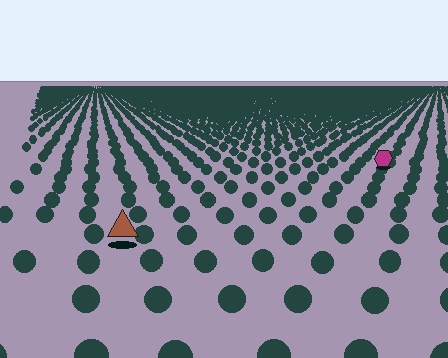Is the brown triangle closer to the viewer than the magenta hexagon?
Yes. The brown triangle is closer — you can tell from the texture gradient: the ground texture is coarser near it.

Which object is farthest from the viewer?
The magenta hexagon is farthest from the viewer. It appears smaller and the ground texture around it is denser.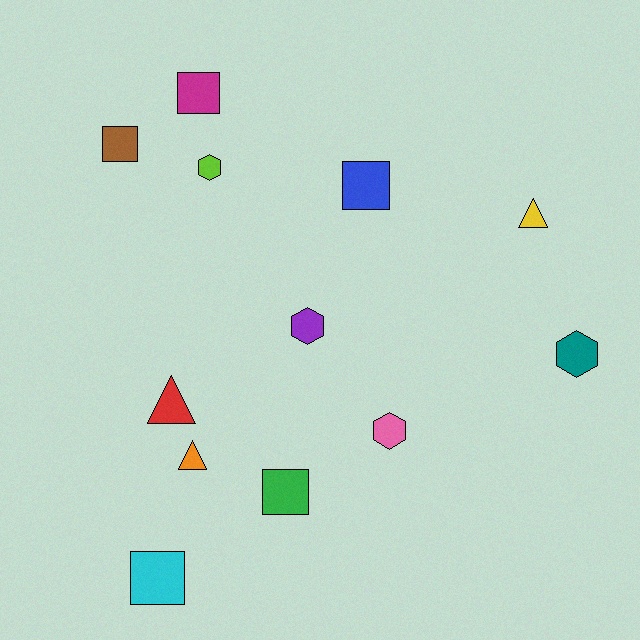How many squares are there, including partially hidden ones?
There are 5 squares.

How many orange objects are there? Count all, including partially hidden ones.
There is 1 orange object.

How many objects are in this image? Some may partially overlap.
There are 12 objects.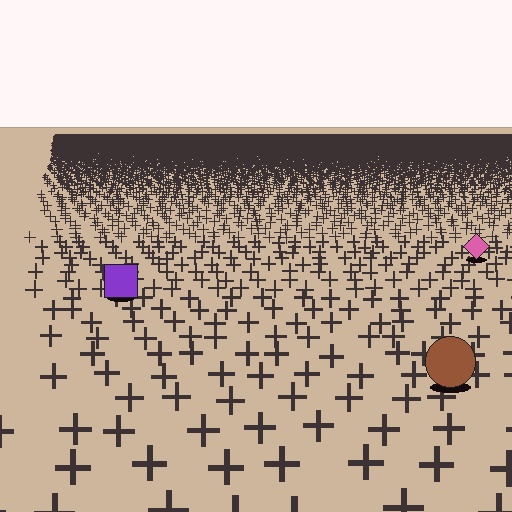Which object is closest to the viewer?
The brown circle is closest. The texture marks near it are larger and more spread out.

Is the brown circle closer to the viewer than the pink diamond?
Yes. The brown circle is closer — you can tell from the texture gradient: the ground texture is coarser near it.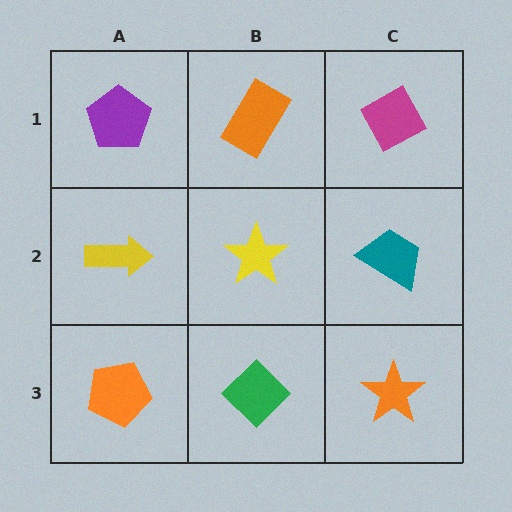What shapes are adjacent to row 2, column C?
A magenta diamond (row 1, column C), an orange star (row 3, column C), a yellow star (row 2, column B).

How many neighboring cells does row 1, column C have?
2.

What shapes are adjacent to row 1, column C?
A teal trapezoid (row 2, column C), an orange rectangle (row 1, column B).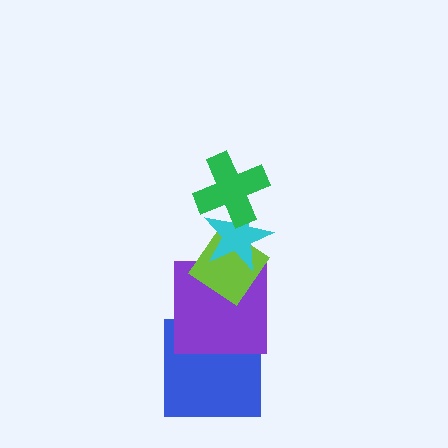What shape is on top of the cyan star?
The green cross is on top of the cyan star.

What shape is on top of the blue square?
The purple square is on top of the blue square.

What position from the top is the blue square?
The blue square is 5th from the top.